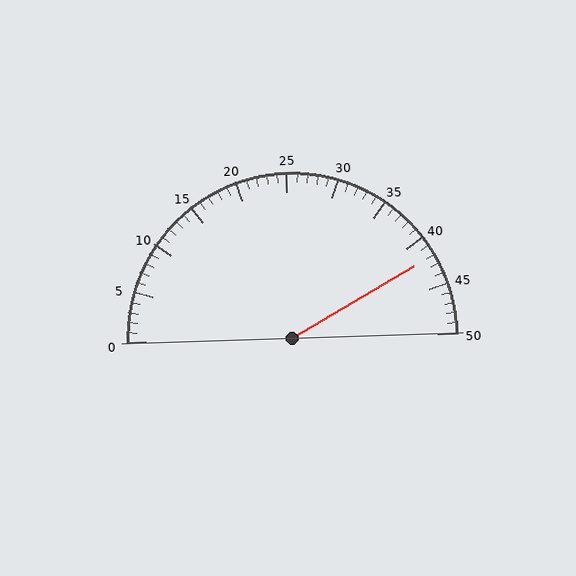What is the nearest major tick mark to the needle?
The nearest major tick mark is 40.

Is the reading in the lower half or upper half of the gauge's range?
The reading is in the upper half of the range (0 to 50).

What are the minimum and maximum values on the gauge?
The gauge ranges from 0 to 50.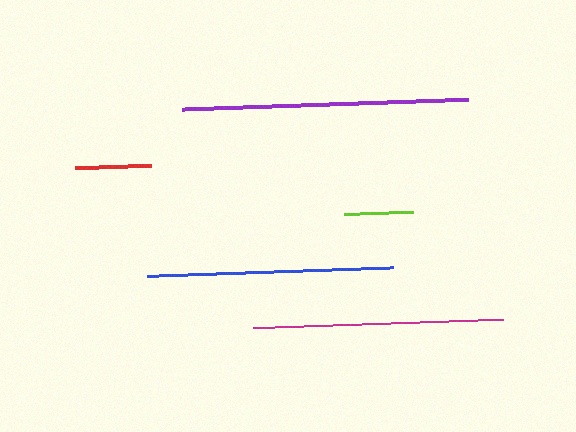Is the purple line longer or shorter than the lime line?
The purple line is longer than the lime line.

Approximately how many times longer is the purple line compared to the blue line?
The purple line is approximately 1.2 times the length of the blue line.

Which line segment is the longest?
The purple line is the longest at approximately 286 pixels.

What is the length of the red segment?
The red segment is approximately 75 pixels long.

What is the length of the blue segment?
The blue segment is approximately 247 pixels long.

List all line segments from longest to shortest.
From longest to shortest: purple, magenta, blue, red, lime.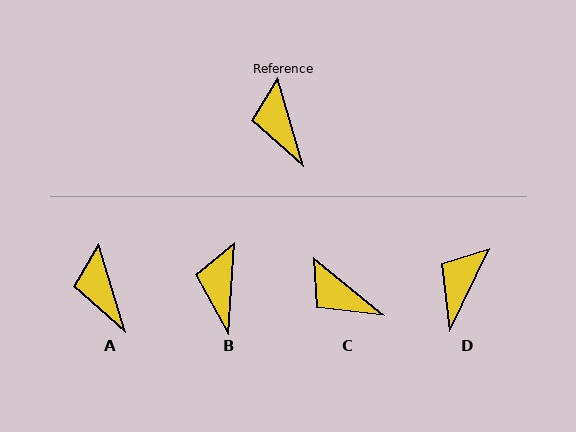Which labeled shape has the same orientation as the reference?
A.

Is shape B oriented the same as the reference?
No, it is off by about 20 degrees.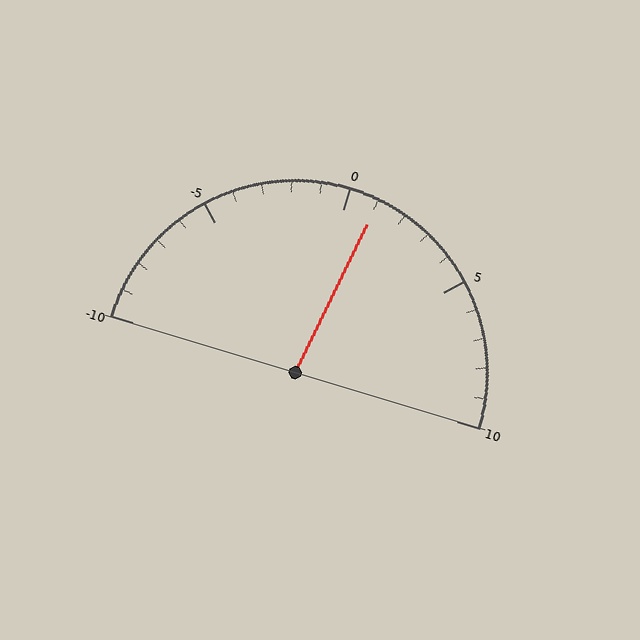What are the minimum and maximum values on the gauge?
The gauge ranges from -10 to 10.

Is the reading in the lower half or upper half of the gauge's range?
The reading is in the upper half of the range (-10 to 10).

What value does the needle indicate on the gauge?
The needle indicates approximately 1.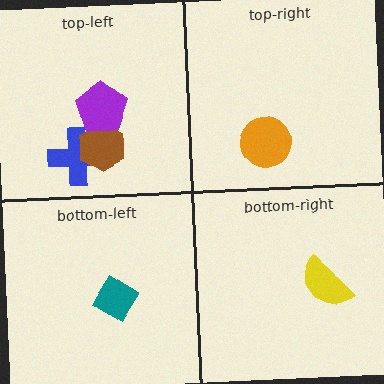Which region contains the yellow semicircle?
The bottom-right region.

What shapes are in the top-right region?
The orange circle.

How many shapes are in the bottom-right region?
1.